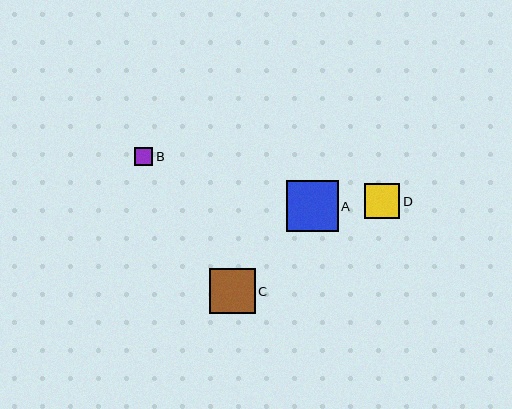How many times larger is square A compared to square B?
Square A is approximately 2.9 times the size of square B.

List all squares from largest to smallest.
From largest to smallest: A, C, D, B.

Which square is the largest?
Square A is the largest with a size of approximately 52 pixels.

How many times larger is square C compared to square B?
Square C is approximately 2.6 times the size of square B.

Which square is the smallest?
Square B is the smallest with a size of approximately 18 pixels.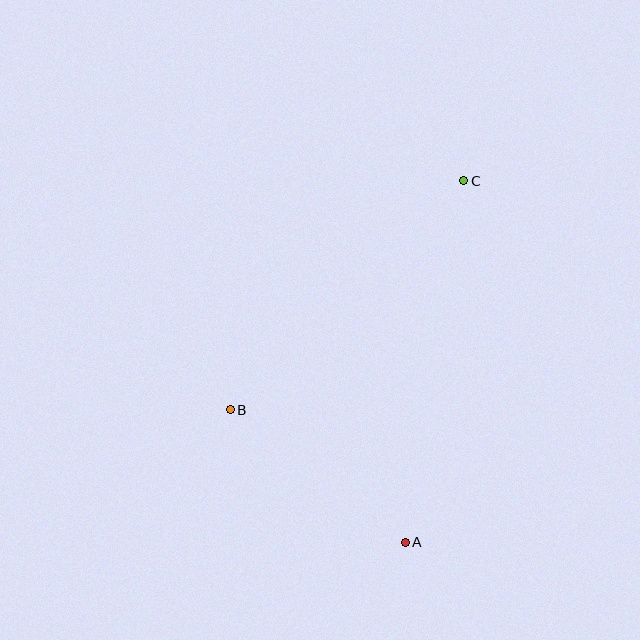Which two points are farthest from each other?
Points A and C are farthest from each other.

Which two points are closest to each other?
Points A and B are closest to each other.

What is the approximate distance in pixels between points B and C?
The distance between B and C is approximately 327 pixels.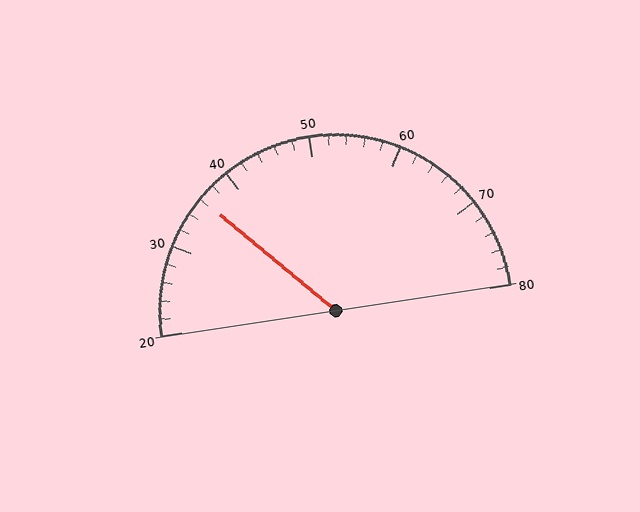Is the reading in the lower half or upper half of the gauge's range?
The reading is in the lower half of the range (20 to 80).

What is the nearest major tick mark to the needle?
The nearest major tick mark is 40.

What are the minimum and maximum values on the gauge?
The gauge ranges from 20 to 80.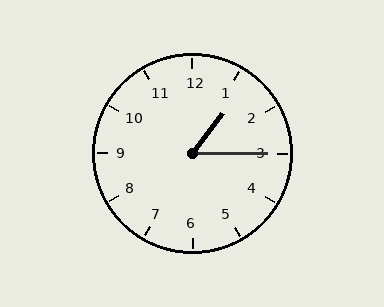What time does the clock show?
1:15.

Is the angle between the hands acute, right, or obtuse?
It is acute.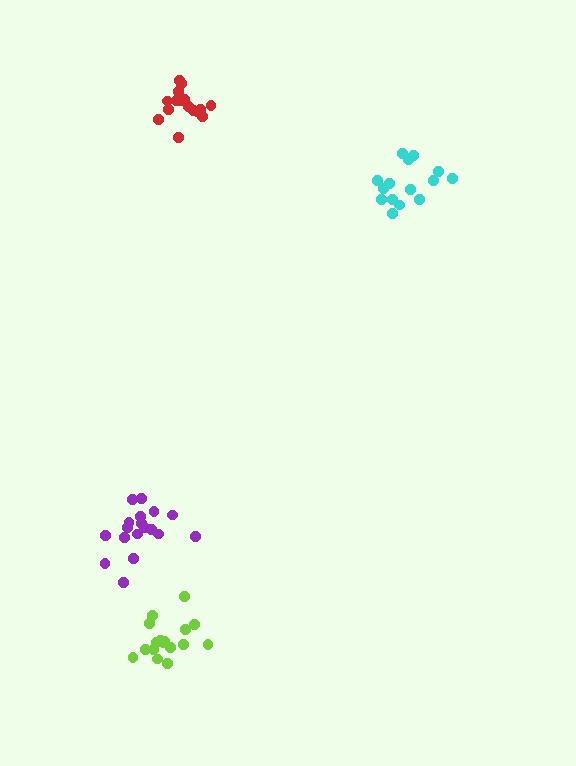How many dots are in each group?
Group 1: 17 dots, Group 2: 15 dots, Group 3: 18 dots, Group 4: 16 dots (66 total).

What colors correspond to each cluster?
The clusters are colored: lime, cyan, purple, red.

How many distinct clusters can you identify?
There are 4 distinct clusters.